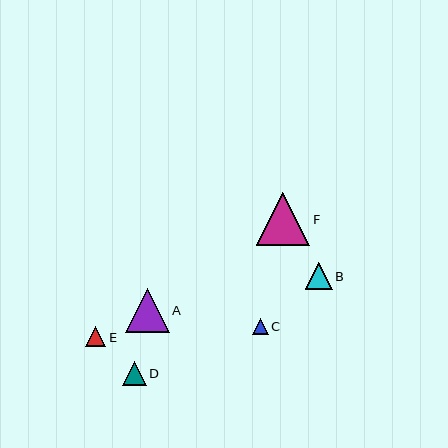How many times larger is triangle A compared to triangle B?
Triangle A is approximately 1.6 times the size of triangle B.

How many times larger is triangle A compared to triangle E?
Triangle A is approximately 2.2 times the size of triangle E.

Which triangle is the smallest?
Triangle C is the smallest with a size of approximately 16 pixels.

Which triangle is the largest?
Triangle F is the largest with a size of approximately 53 pixels.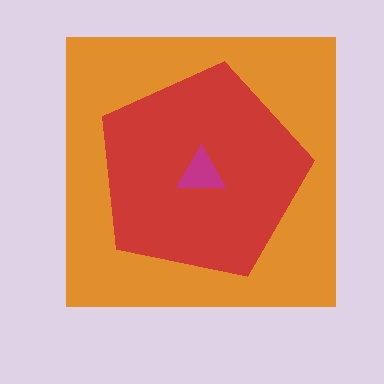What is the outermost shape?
The orange square.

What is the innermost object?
The magenta triangle.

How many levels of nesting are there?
3.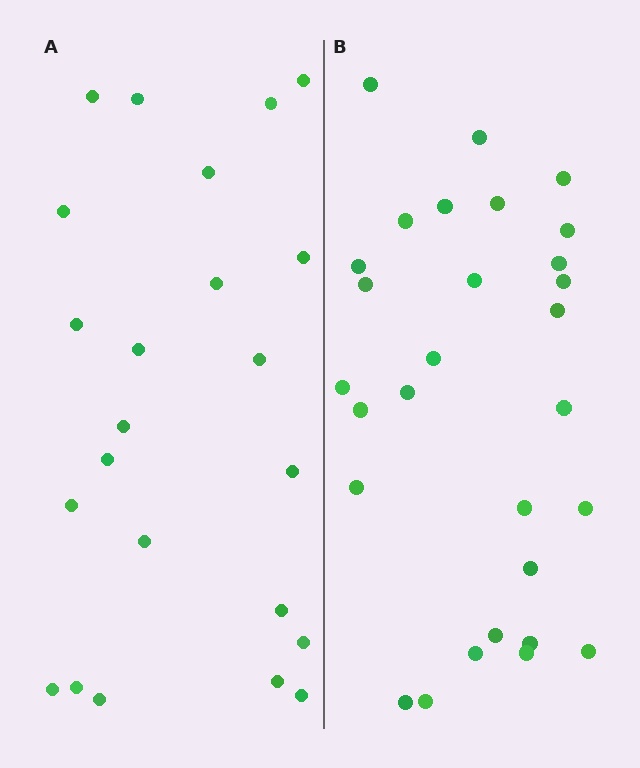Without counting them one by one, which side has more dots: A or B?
Region B (the right region) has more dots.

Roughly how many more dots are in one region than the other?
Region B has about 6 more dots than region A.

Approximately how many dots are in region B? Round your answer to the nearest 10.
About 30 dots. (The exact count is 29, which rounds to 30.)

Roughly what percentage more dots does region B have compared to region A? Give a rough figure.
About 25% more.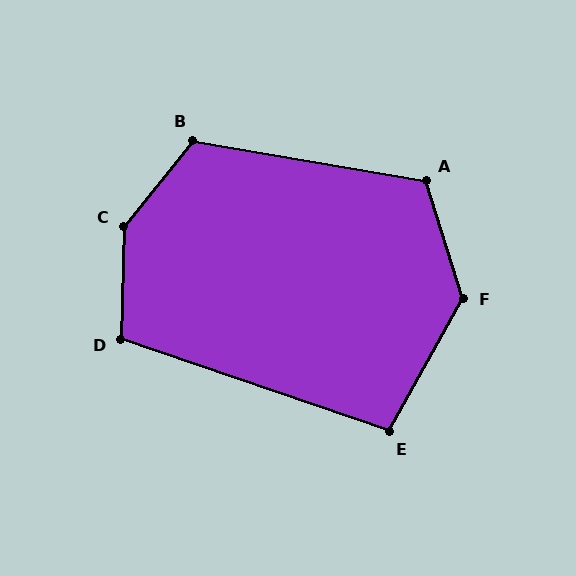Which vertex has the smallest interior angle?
E, at approximately 100 degrees.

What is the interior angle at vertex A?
Approximately 117 degrees (obtuse).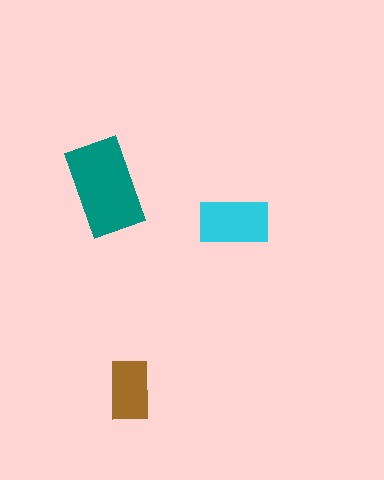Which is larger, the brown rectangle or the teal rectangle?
The teal one.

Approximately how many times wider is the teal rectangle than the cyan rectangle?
About 1.5 times wider.